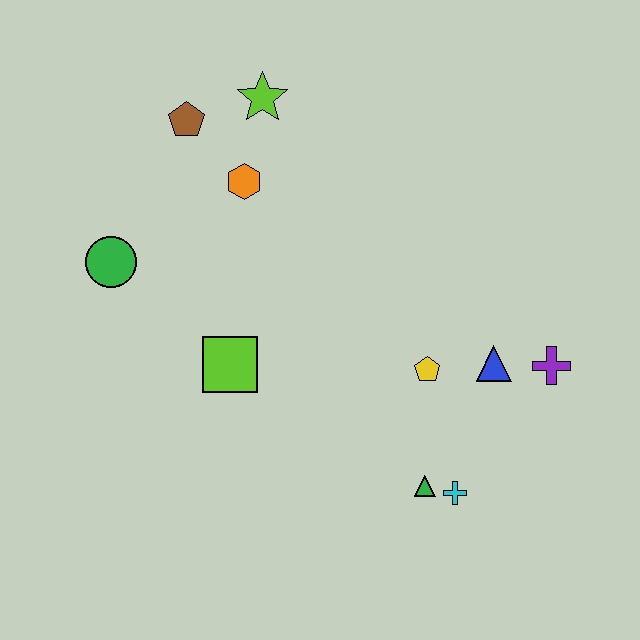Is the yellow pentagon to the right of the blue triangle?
No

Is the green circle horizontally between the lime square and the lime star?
No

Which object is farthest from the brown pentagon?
The cyan cross is farthest from the brown pentagon.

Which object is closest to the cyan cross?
The green triangle is closest to the cyan cross.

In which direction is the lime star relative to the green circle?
The lime star is above the green circle.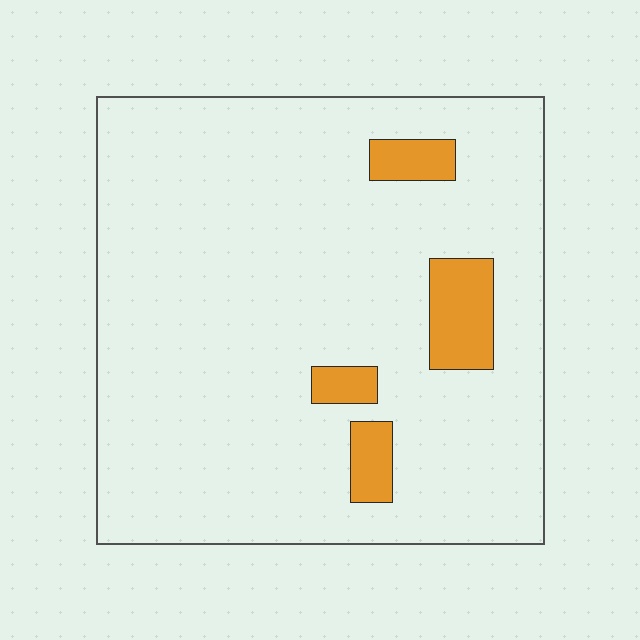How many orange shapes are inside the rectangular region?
4.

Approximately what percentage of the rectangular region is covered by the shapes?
Approximately 10%.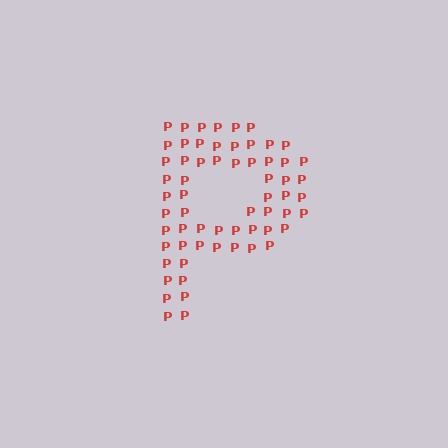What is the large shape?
The large shape is the letter P.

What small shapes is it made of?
It is made of small letter P's.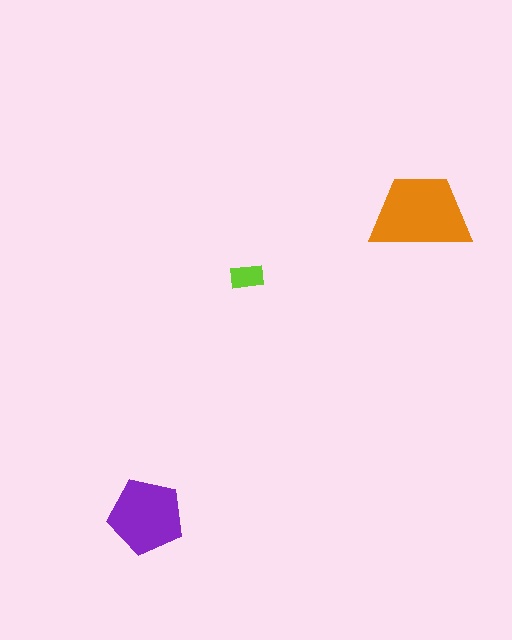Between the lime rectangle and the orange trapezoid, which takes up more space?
The orange trapezoid.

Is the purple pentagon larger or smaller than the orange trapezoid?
Smaller.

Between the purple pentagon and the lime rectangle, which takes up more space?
The purple pentagon.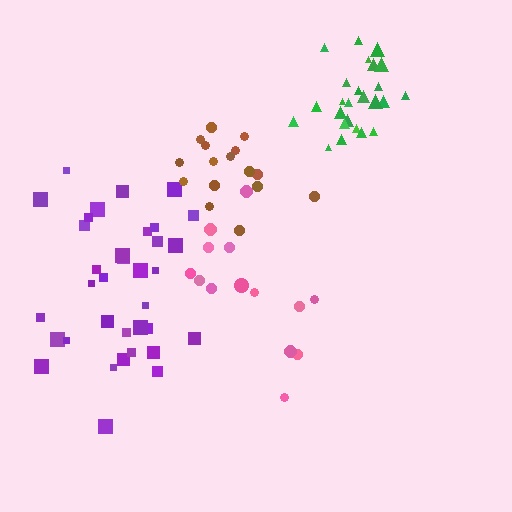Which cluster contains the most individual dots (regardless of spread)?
Purple (35).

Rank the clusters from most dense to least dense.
green, brown, purple, pink.